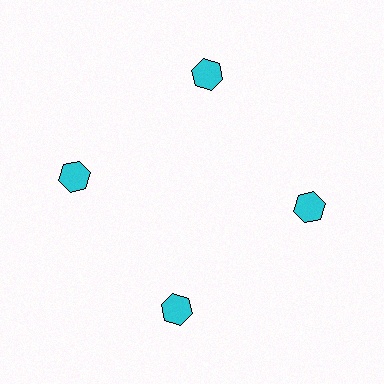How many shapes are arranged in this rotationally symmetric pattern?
There are 4 shapes, arranged in 4 groups of 1.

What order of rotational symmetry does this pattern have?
This pattern has 4-fold rotational symmetry.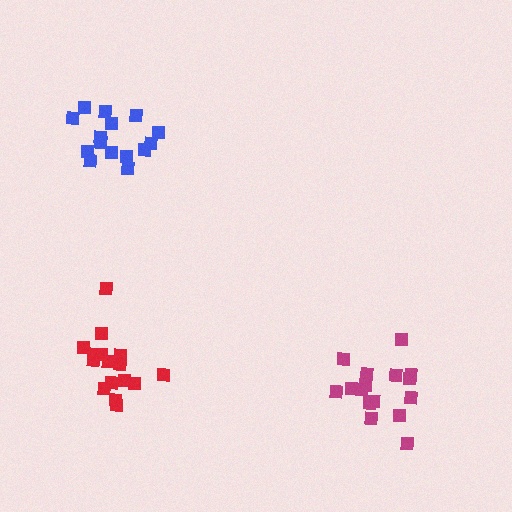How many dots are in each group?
Group 1: 15 dots, Group 2: 16 dots, Group 3: 16 dots (47 total).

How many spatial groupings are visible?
There are 3 spatial groupings.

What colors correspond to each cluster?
The clusters are colored: blue, magenta, red.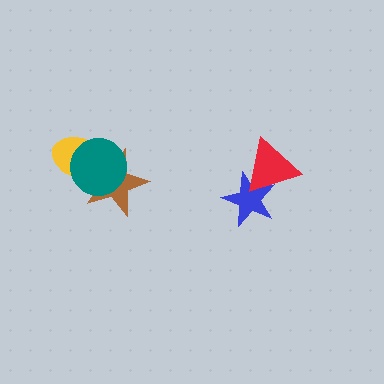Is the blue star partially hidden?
Yes, it is partially covered by another shape.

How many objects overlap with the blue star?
1 object overlaps with the blue star.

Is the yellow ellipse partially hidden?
Yes, it is partially covered by another shape.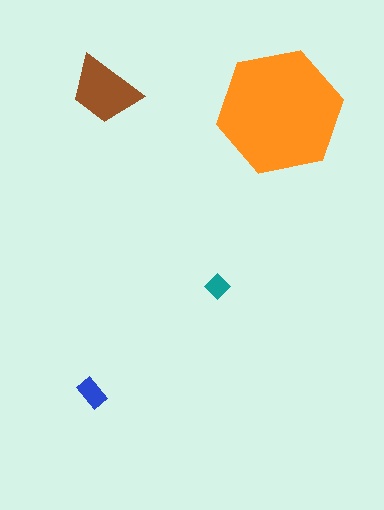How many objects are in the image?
There are 4 objects in the image.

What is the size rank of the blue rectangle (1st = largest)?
3rd.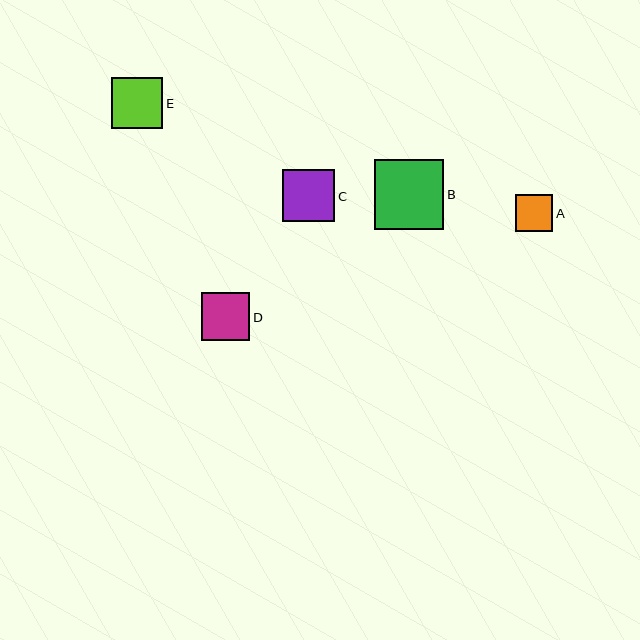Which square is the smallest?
Square A is the smallest with a size of approximately 37 pixels.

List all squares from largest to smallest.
From largest to smallest: B, C, E, D, A.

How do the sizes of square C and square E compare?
Square C and square E are approximately the same size.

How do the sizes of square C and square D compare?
Square C and square D are approximately the same size.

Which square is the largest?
Square B is the largest with a size of approximately 70 pixels.